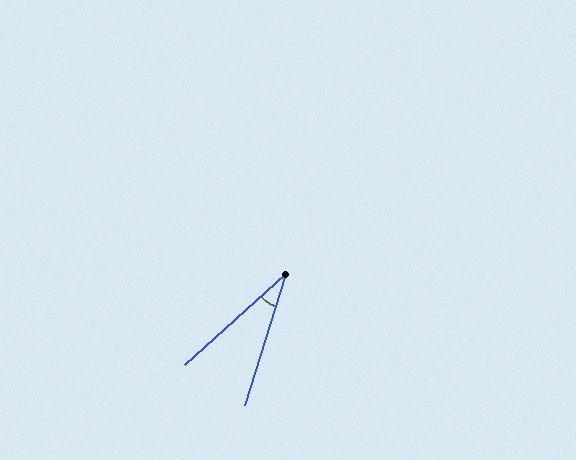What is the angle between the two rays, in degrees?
Approximately 31 degrees.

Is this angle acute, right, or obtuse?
It is acute.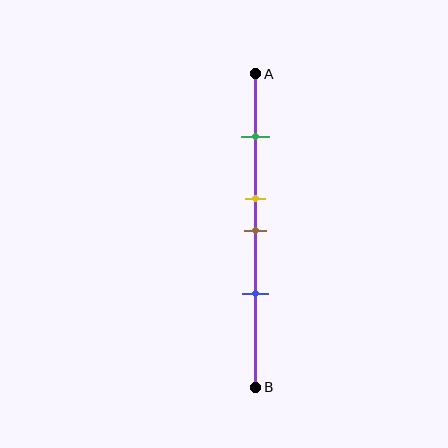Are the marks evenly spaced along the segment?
No, the marks are not evenly spaced.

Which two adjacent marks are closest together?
The yellow and brown marks are the closest adjacent pair.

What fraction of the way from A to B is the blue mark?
The blue mark is approximately 70% (0.7) of the way from A to B.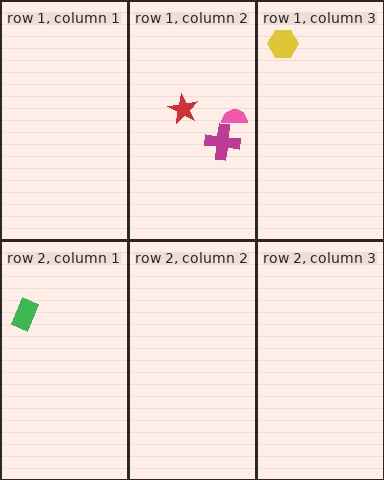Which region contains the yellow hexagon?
The row 1, column 3 region.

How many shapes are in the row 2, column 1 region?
1.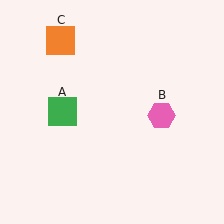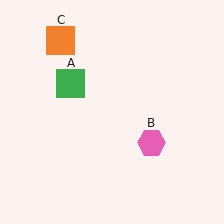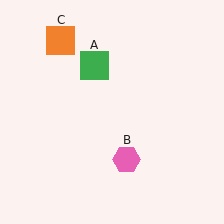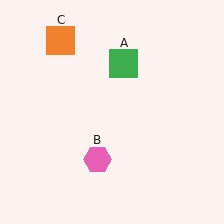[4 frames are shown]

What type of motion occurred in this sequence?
The green square (object A), pink hexagon (object B) rotated clockwise around the center of the scene.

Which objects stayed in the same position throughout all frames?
Orange square (object C) remained stationary.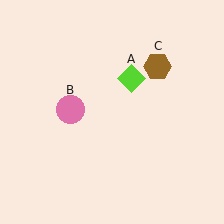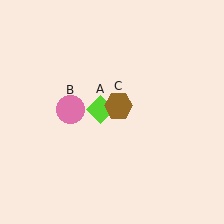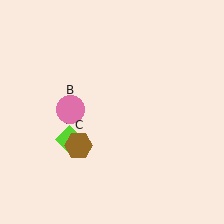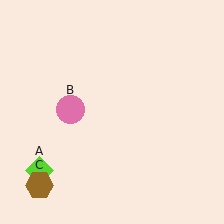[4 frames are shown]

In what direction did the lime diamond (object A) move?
The lime diamond (object A) moved down and to the left.